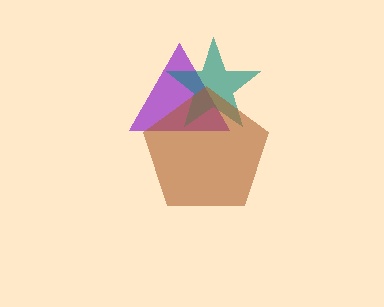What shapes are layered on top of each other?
The layered shapes are: a purple triangle, a teal star, a brown pentagon.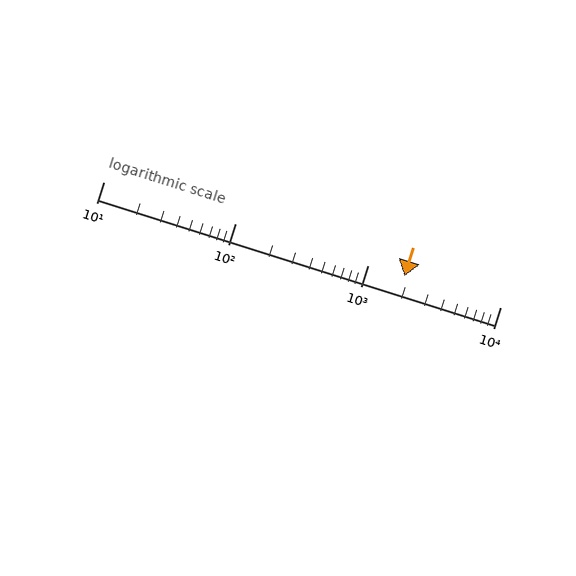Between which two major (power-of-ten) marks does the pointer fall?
The pointer is between 1000 and 10000.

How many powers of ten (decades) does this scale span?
The scale spans 3 decades, from 10 to 10000.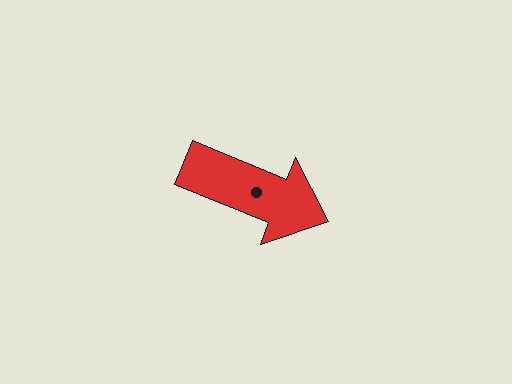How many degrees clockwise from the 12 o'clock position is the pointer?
Approximately 112 degrees.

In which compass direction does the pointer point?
East.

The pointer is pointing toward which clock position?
Roughly 4 o'clock.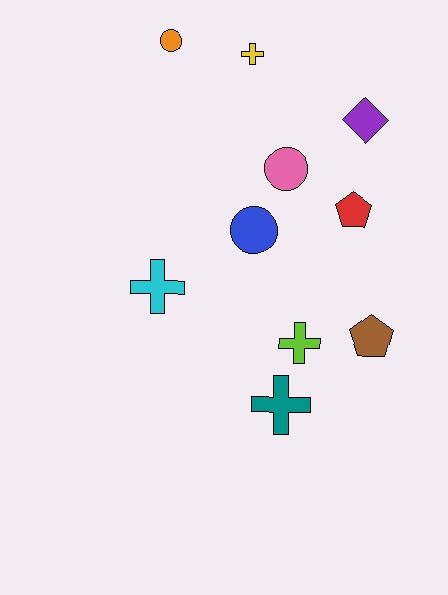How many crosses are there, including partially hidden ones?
There are 4 crosses.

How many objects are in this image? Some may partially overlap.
There are 10 objects.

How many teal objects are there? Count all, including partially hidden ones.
There is 1 teal object.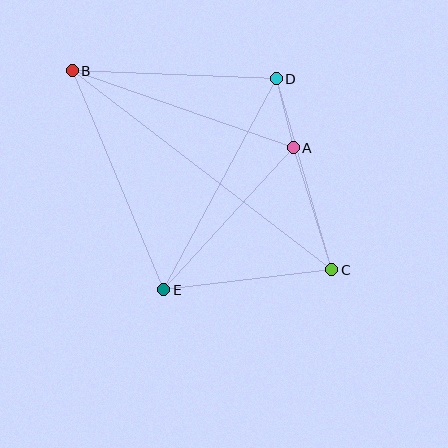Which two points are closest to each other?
Points A and D are closest to each other.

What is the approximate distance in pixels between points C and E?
The distance between C and E is approximately 169 pixels.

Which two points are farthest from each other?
Points B and C are farthest from each other.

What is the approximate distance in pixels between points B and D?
The distance between B and D is approximately 204 pixels.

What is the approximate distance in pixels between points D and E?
The distance between D and E is approximately 239 pixels.